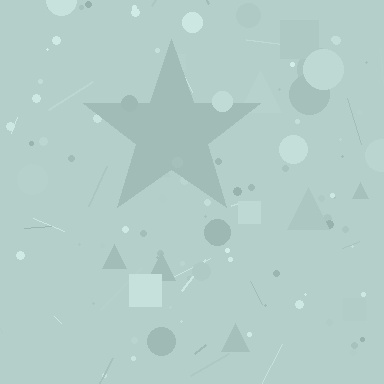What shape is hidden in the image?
A star is hidden in the image.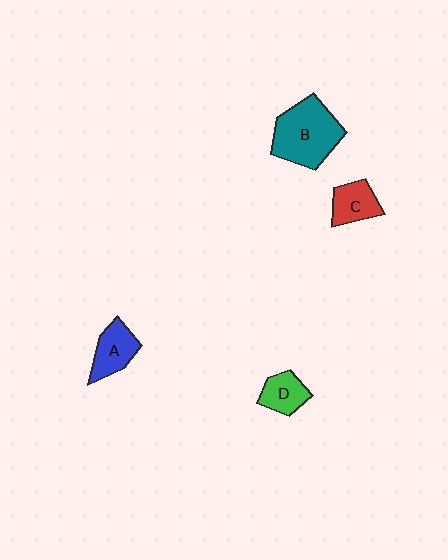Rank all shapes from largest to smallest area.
From largest to smallest: B (teal), A (blue), C (red), D (green).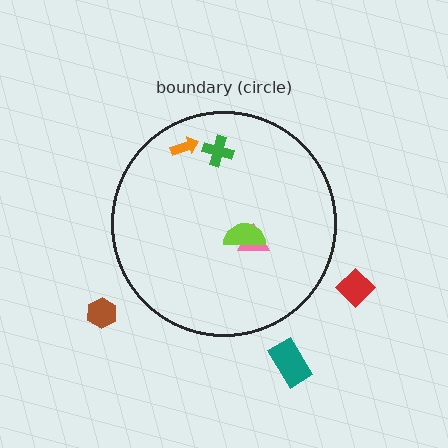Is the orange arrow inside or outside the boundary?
Inside.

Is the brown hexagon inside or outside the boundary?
Outside.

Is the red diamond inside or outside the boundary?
Outside.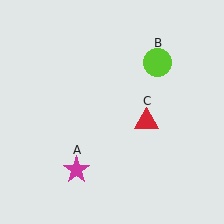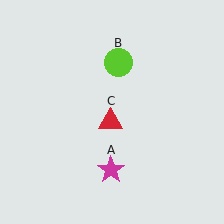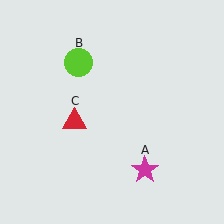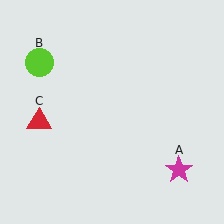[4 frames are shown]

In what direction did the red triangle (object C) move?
The red triangle (object C) moved left.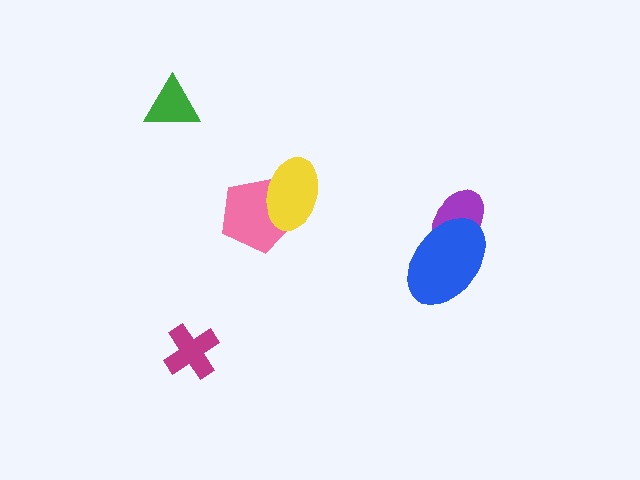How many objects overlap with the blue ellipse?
1 object overlaps with the blue ellipse.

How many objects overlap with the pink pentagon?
1 object overlaps with the pink pentagon.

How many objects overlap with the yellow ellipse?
1 object overlaps with the yellow ellipse.